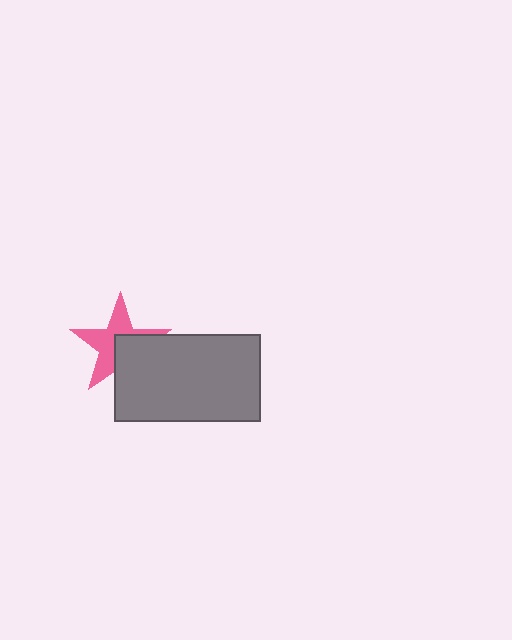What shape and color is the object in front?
The object in front is a gray rectangle.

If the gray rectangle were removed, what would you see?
You would see the complete pink star.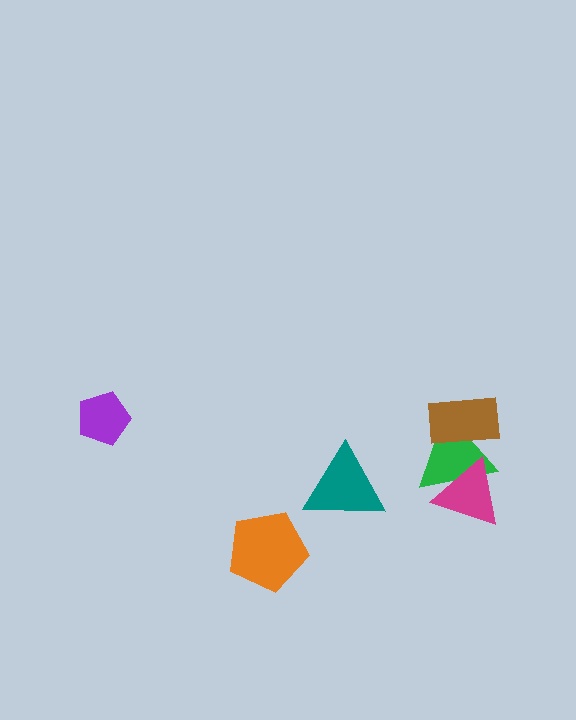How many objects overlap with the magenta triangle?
1 object overlaps with the magenta triangle.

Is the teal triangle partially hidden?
No, no other shape covers it.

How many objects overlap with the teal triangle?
0 objects overlap with the teal triangle.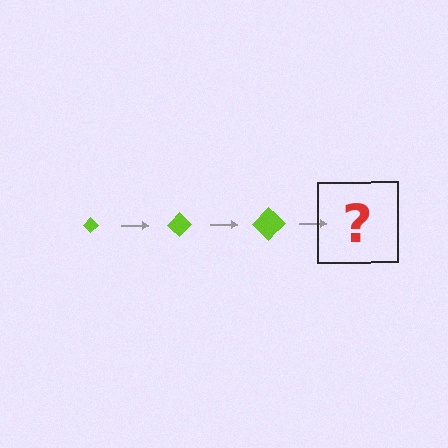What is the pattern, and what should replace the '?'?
The pattern is that the diamond gets progressively larger each step. The '?' should be a lime diamond, larger than the previous one.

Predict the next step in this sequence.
The next step is a lime diamond, larger than the previous one.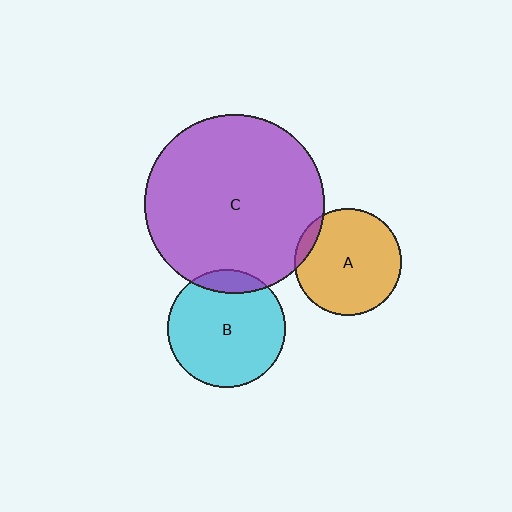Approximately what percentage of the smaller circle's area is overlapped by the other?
Approximately 10%.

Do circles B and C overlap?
Yes.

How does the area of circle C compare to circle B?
Approximately 2.3 times.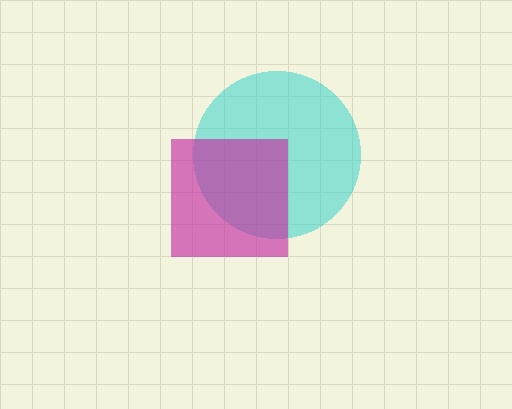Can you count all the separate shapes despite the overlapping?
Yes, there are 2 separate shapes.